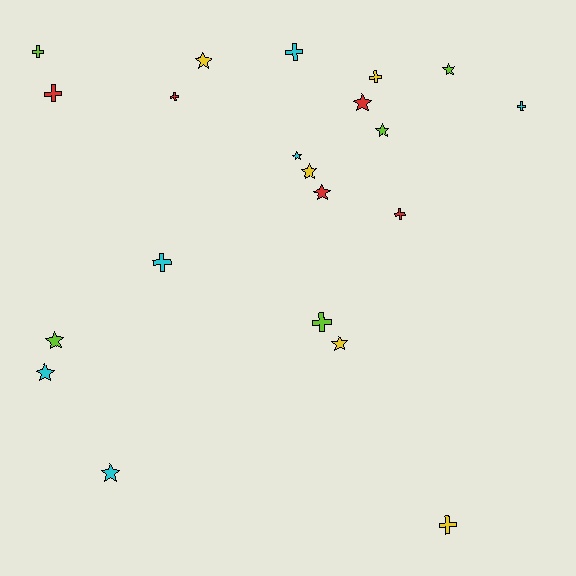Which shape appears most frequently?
Star, with 11 objects.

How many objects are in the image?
There are 21 objects.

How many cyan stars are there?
There are 3 cyan stars.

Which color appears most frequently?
Cyan, with 6 objects.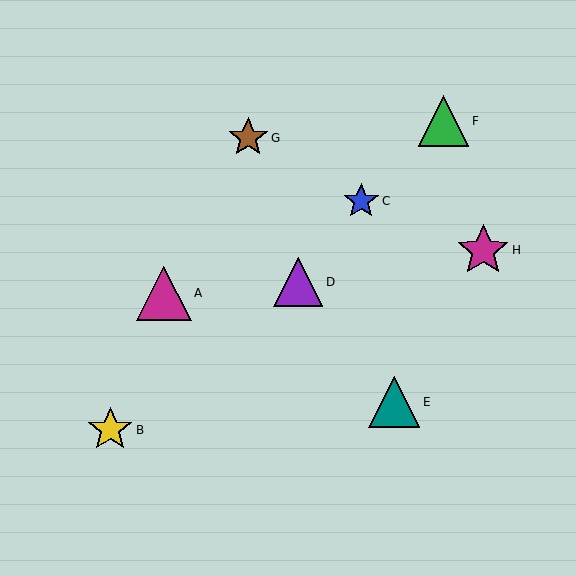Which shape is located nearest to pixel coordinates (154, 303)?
The magenta triangle (labeled A) at (164, 293) is nearest to that location.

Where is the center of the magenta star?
The center of the magenta star is at (483, 250).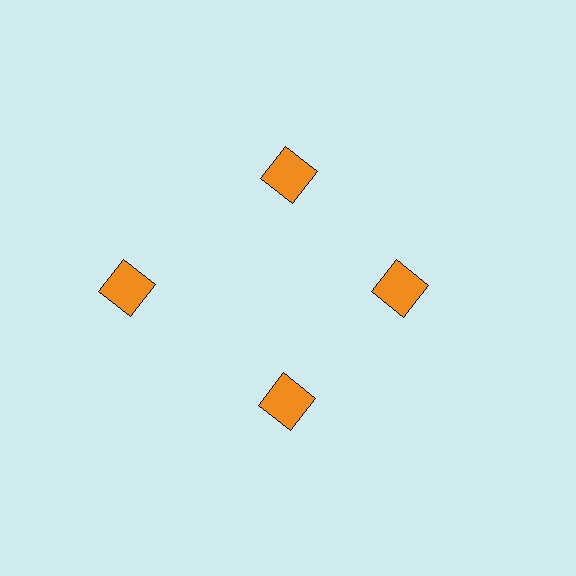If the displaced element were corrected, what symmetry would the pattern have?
It would have 4-fold rotational symmetry — the pattern would map onto itself every 90 degrees.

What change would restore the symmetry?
The symmetry would be restored by moving it inward, back onto the ring so that all 4 squares sit at equal angles and equal distance from the center.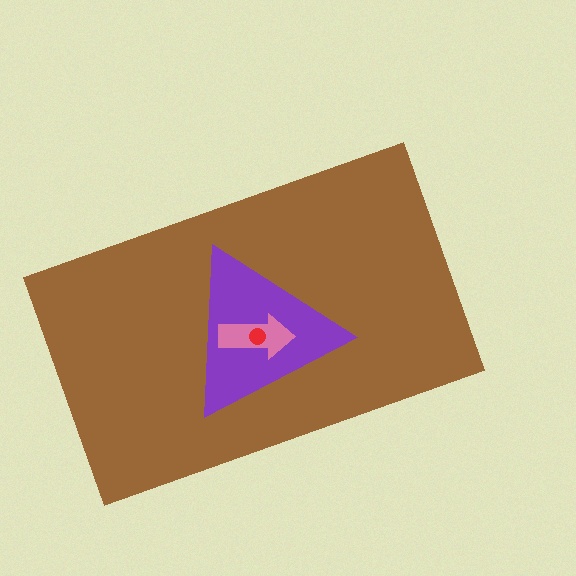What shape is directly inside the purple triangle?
The pink arrow.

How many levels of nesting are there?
4.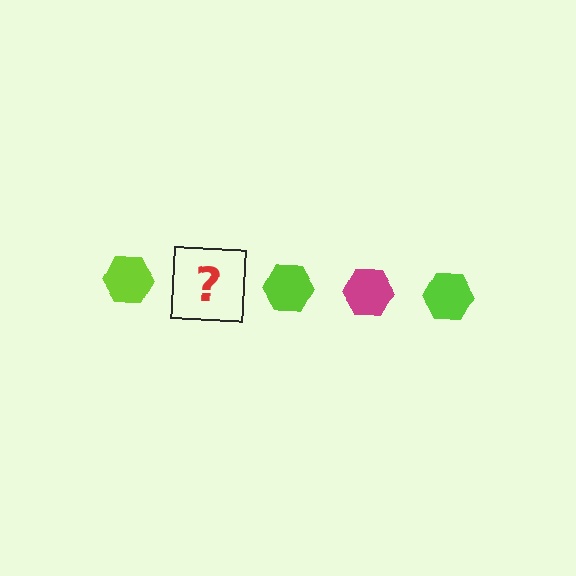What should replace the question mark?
The question mark should be replaced with a magenta hexagon.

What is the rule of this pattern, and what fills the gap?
The rule is that the pattern cycles through lime, magenta hexagons. The gap should be filled with a magenta hexagon.